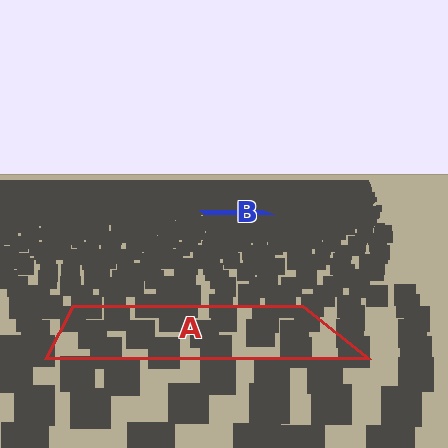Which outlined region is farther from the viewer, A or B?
Region B is farther from the viewer — the texture elements inside it appear smaller and more densely packed.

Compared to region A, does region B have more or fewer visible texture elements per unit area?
Region B has more texture elements per unit area — they are packed more densely because it is farther away.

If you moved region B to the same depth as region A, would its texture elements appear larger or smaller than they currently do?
They would appear larger. At a closer depth, the same texture elements are projected at a bigger on-screen size.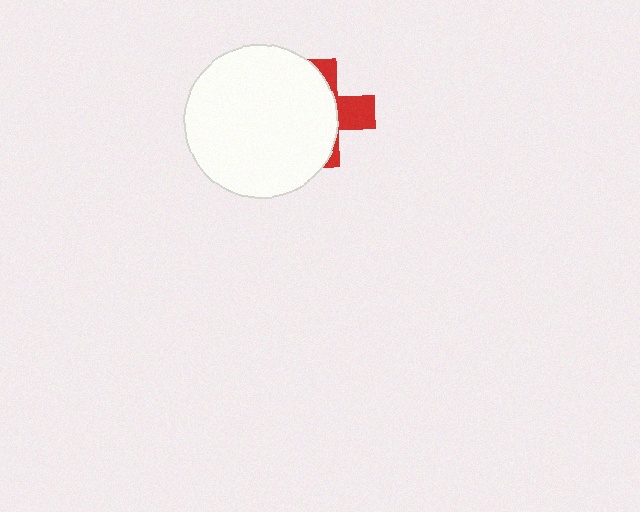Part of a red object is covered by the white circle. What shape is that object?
It is a cross.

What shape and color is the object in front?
The object in front is a white circle.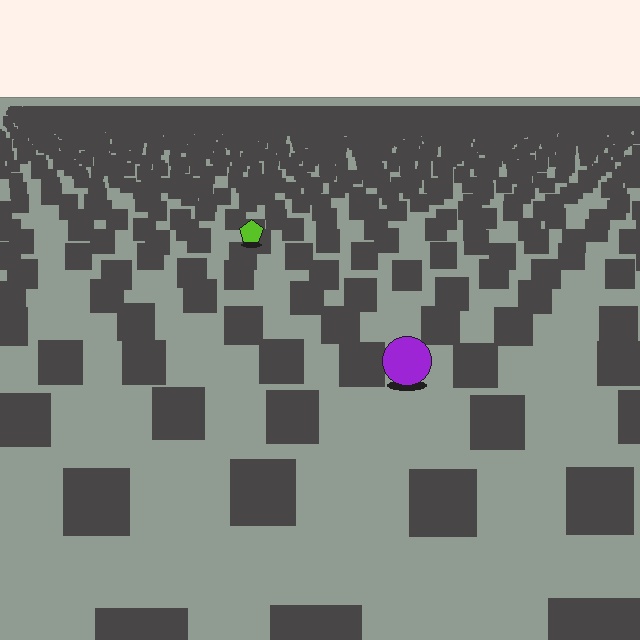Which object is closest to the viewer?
The purple circle is closest. The texture marks near it are larger and more spread out.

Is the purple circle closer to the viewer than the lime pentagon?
Yes. The purple circle is closer — you can tell from the texture gradient: the ground texture is coarser near it.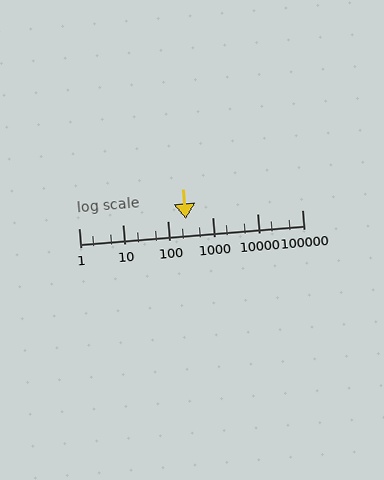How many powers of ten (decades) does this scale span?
The scale spans 5 decades, from 1 to 100000.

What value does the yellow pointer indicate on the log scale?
The pointer indicates approximately 250.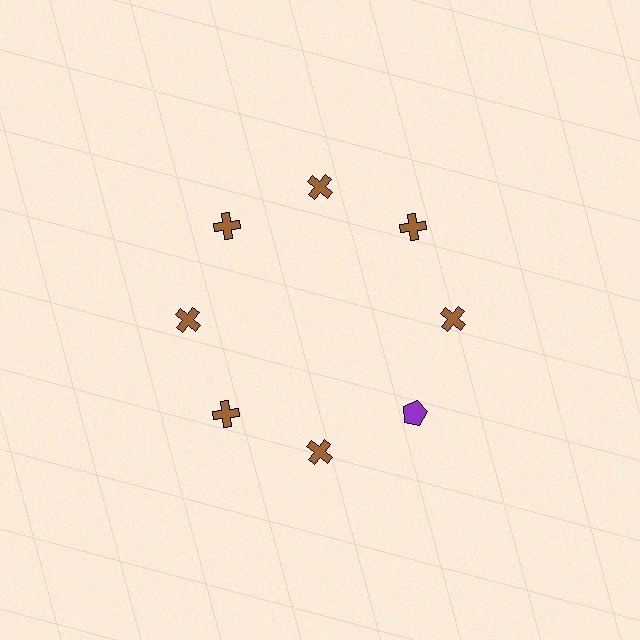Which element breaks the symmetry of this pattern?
The purple pentagon at roughly the 4 o'clock position breaks the symmetry. All other shapes are brown crosses.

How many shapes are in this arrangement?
There are 8 shapes arranged in a ring pattern.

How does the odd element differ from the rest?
It differs in both color (purple instead of brown) and shape (pentagon instead of cross).